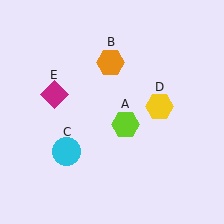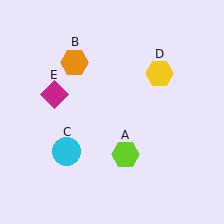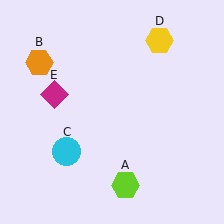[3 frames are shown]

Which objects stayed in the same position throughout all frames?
Cyan circle (object C) and magenta diamond (object E) remained stationary.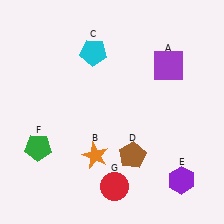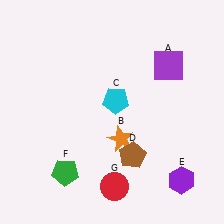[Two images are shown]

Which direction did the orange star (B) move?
The orange star (B) moved right.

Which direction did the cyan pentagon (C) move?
The cyan pentagon (C) moved down.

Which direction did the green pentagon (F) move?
The green pentagon (F) moved right.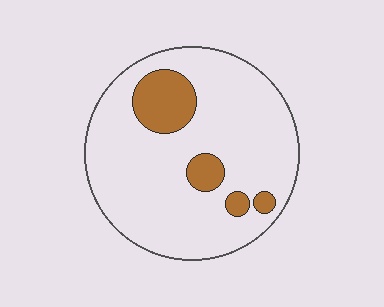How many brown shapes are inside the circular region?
4.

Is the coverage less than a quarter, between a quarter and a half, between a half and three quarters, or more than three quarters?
Less than a quarter.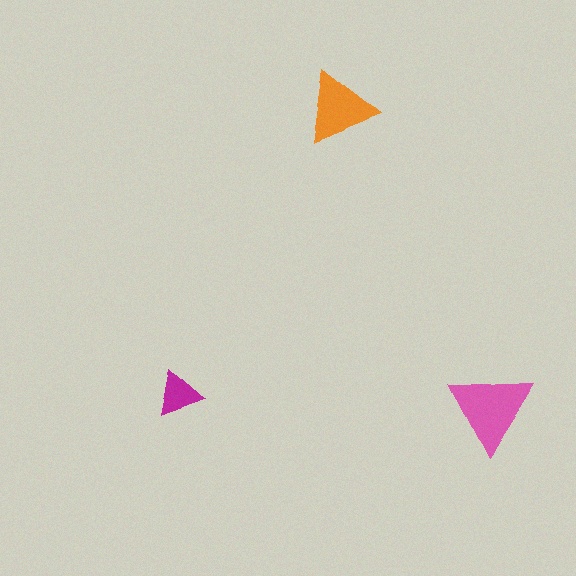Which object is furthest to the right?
The pink triangle is rightmost.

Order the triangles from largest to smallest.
the pink one, the orange one, the magenta one.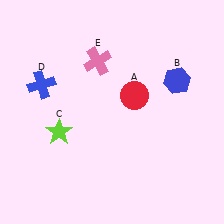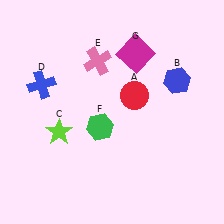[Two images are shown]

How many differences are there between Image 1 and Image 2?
There are 2 differences between the two images.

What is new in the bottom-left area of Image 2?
A green hexagon (F) was added in the bottom-left area of Image 2.